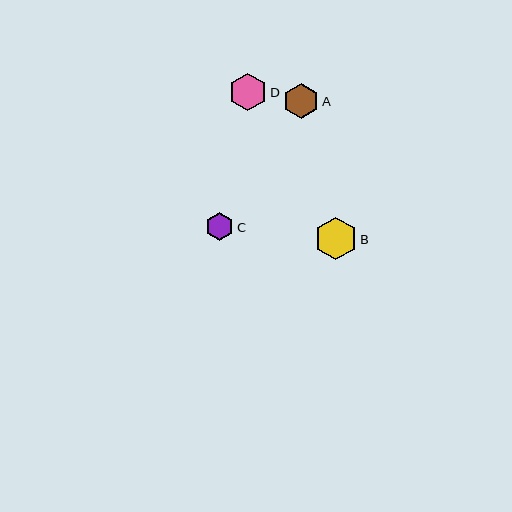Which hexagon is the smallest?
Hexagon C is the smallest with a size of approximately 28 pixels.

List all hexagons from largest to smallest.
From largest to smallest: B, D, A, C.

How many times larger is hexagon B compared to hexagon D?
Hexagon B is approximately 1.1 times the size of hexagon D.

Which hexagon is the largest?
Hexagon B is the largest with a size of approximately 43 pixels.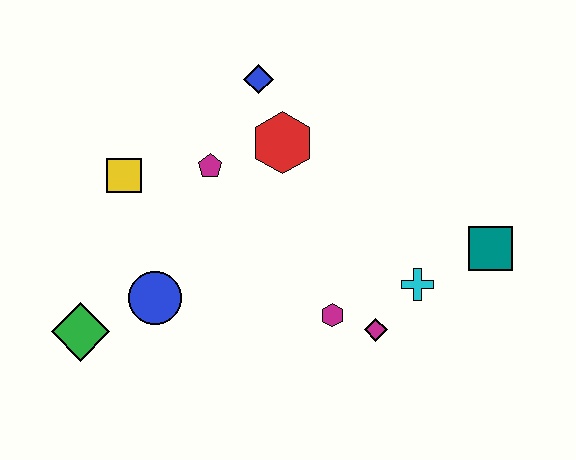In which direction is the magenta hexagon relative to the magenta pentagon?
The magenta hexagon is below the magenta pentagon.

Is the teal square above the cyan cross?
Yes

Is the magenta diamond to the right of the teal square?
No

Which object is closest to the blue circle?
The green diamond is closest to the blue circle.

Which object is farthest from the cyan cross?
The green diamond is farthest from the cyan cross.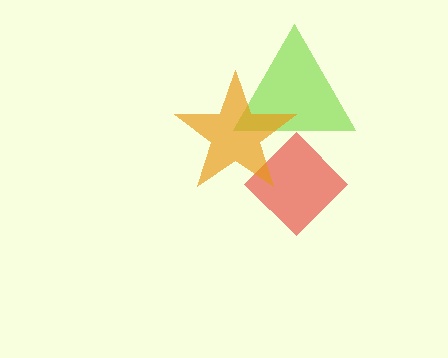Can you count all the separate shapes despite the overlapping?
Yes, there are 3 separate shapes.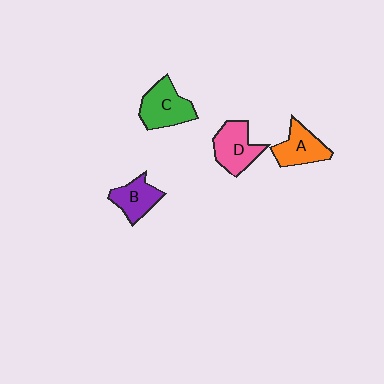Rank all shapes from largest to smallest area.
From largest to smallest: C (green), D (pink), A (orange), B (purple).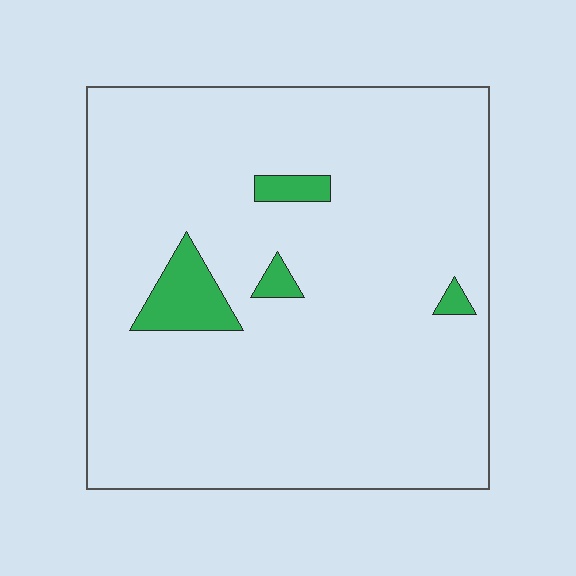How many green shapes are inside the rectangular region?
4.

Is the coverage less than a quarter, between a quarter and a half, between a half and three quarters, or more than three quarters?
Less than a quarter.